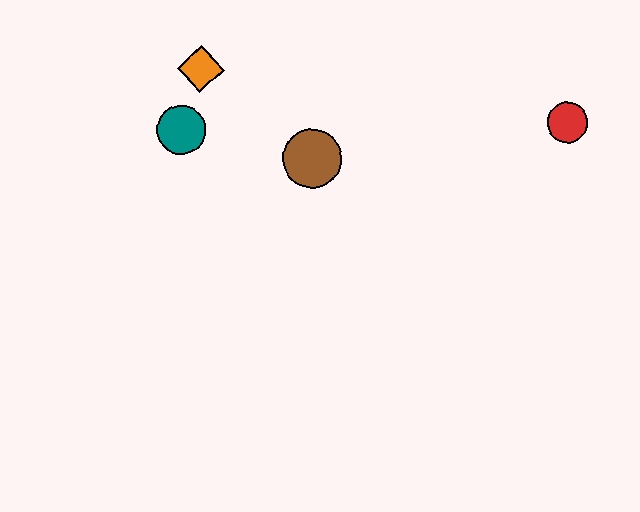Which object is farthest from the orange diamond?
The red circle is farthest from the orange diamond.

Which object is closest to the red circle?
The brown circle is closest to the red circle.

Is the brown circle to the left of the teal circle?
No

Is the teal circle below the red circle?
Yes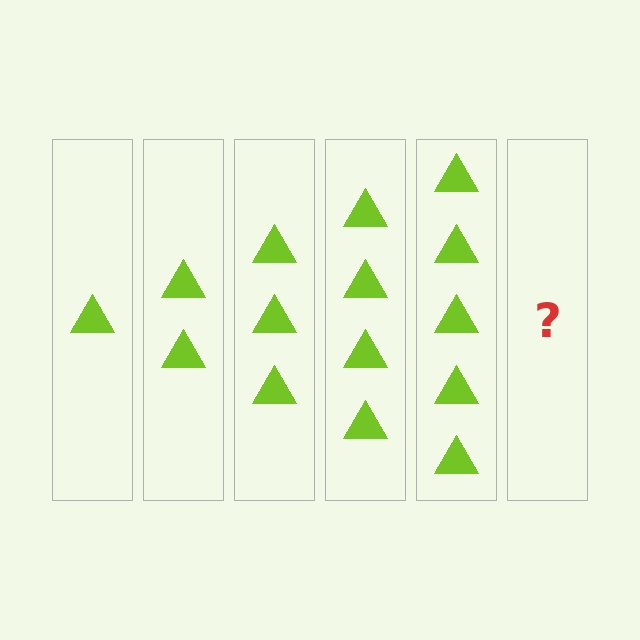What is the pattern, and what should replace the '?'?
The pattern is that each step adds one more triangle. The '?' should be 6 triangles.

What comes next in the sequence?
The next element should be 6 triangles.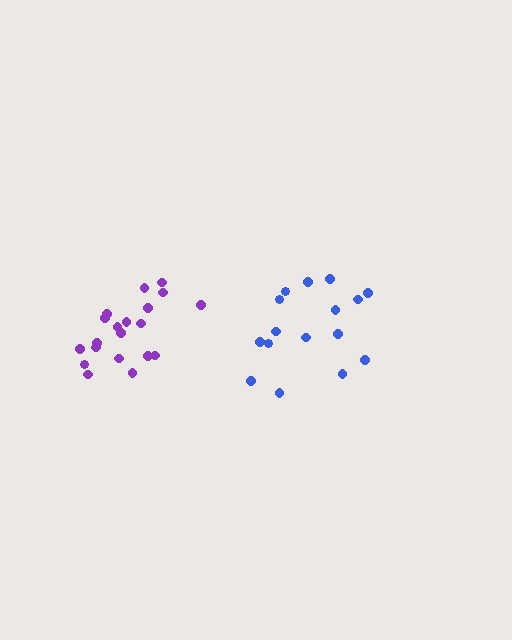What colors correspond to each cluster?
The clusters are colored: blue, purple.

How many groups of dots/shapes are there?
There are 2 groups.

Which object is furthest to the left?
The purple cluster is leftmost.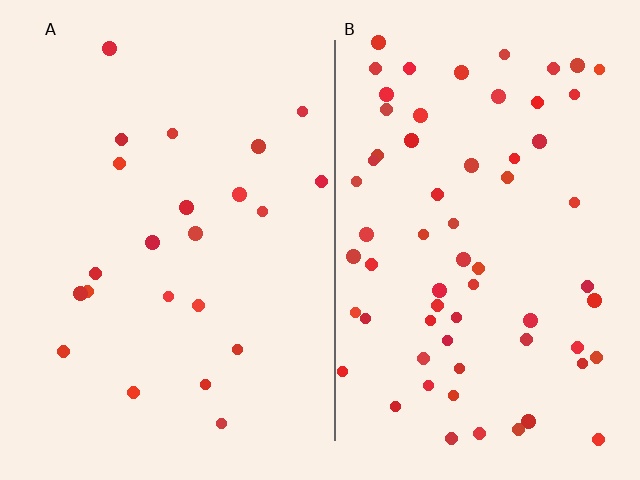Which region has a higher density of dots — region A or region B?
B (the right).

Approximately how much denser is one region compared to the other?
Approximately 2.9× — region B over region A.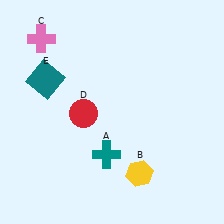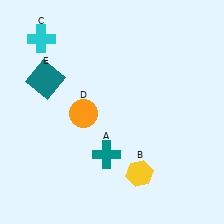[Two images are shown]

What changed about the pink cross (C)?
In Image 1, C is pink. In Image 2, it changed to cyan.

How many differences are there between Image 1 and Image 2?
There are 2 differences between the two images.